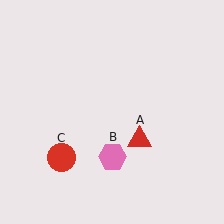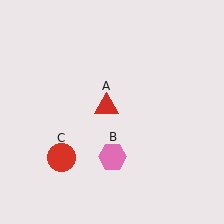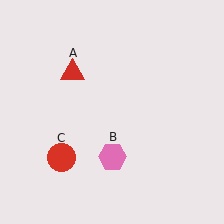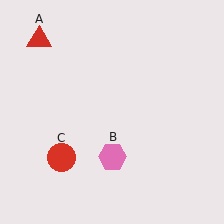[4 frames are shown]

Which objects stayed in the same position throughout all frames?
Pink hexagon (object B) and red circle (object C) remained stationary.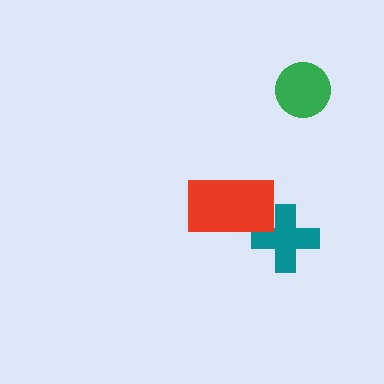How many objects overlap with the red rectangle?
1 object overlaps with the red rectangle.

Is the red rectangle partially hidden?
No, no other shape covers it.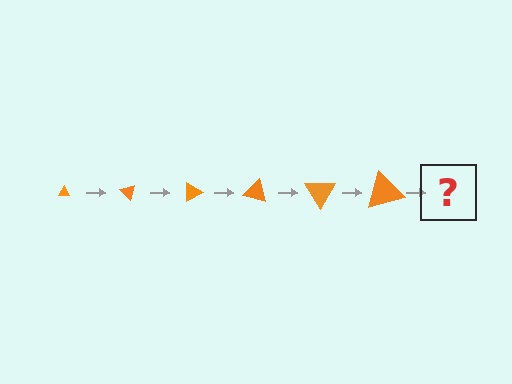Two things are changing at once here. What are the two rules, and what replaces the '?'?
The two rules are that the triangle grows larger each step and it rotates 45 degrees each step. The '?' should be a triangle, larger than the previous one and rotated 270 degrees from the start.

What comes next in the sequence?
The next element should be a triangle, larger than the previous one and rotated 270 degrees from the start.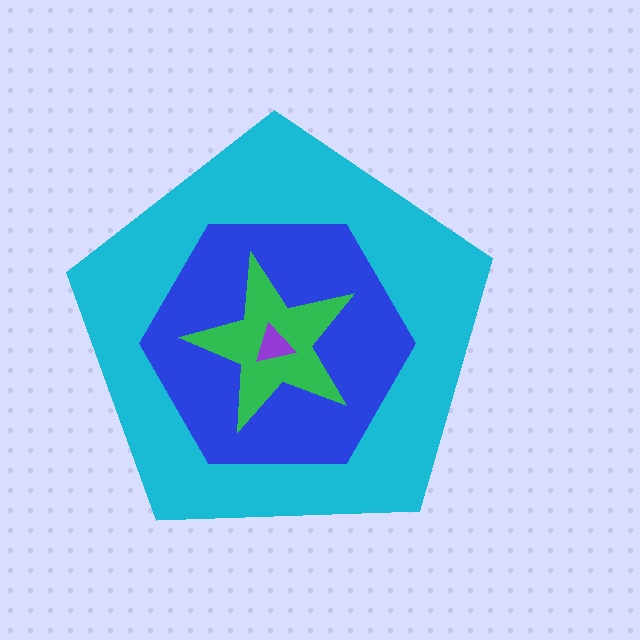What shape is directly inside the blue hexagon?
The green star.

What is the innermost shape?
The purple triangle.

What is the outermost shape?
The cyan pentagon.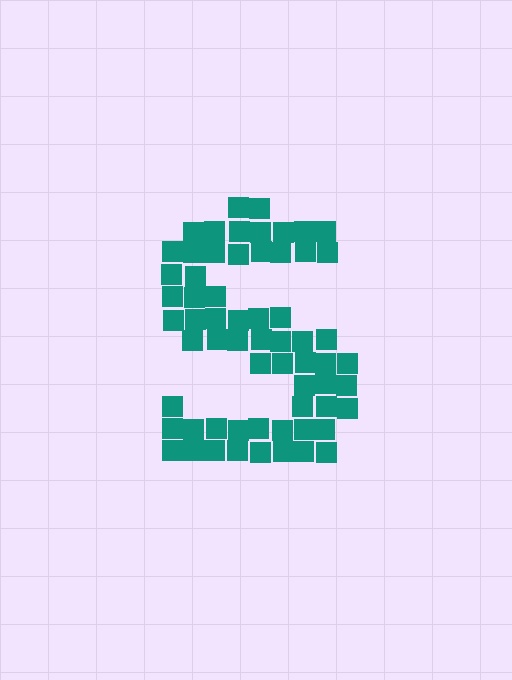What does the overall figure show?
The overall figure shows the letter S.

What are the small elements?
The small elements are squares.